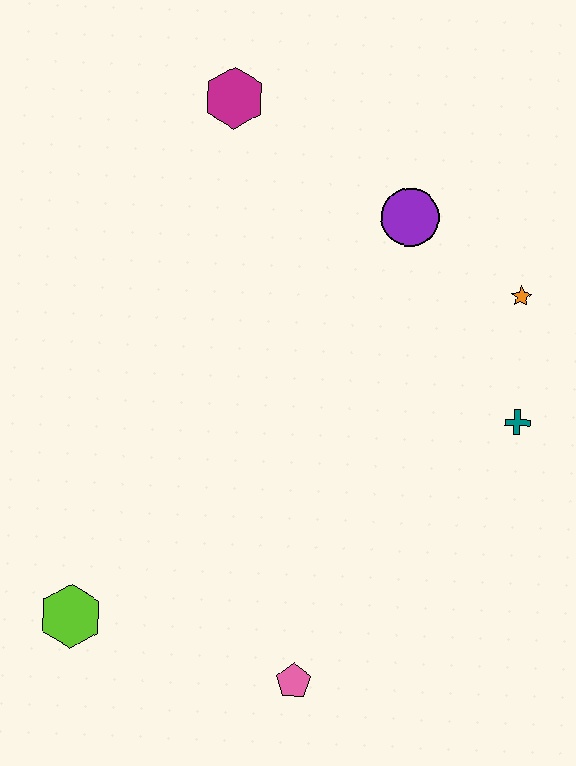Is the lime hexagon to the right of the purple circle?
No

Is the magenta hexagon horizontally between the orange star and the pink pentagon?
No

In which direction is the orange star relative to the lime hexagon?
The orange star is to the right of the lime hexagon.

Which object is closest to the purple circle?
The orange star is closest to the purple circle.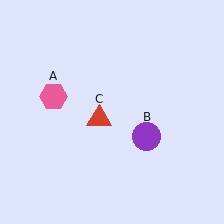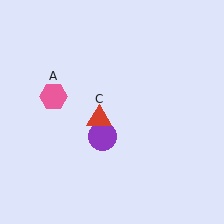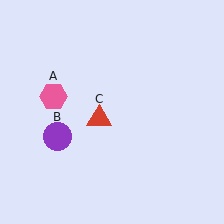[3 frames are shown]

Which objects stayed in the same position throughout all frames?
Pink hexagon (object A) and red triangle (object C) remained stationary.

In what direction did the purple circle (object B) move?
The purple circle (object B) moved left.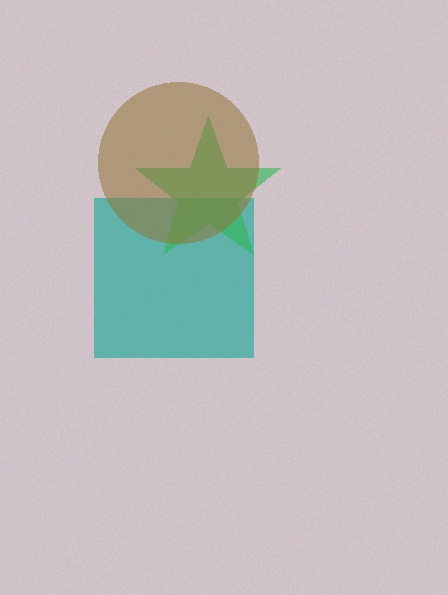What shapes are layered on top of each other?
The layered shapes are: a teal square, a green star, a brown circle.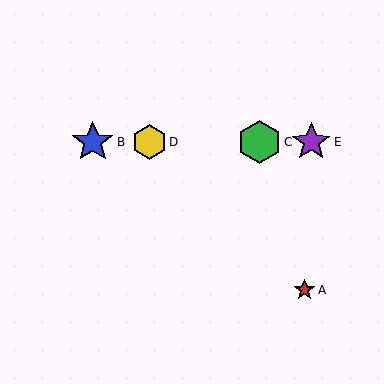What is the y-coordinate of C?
Object C is at y≈142.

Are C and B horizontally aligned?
Yes, both are at y≈142.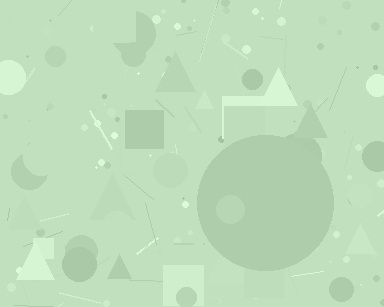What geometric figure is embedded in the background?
A circle is embedded in the background.